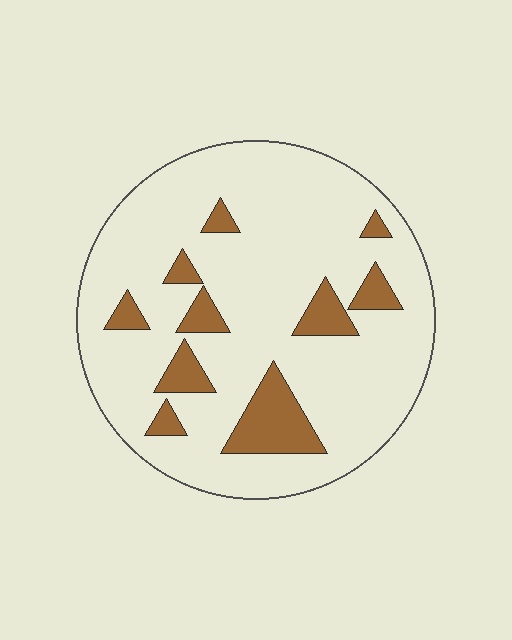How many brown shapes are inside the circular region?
10.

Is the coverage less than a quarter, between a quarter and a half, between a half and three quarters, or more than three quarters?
Less than a quarter.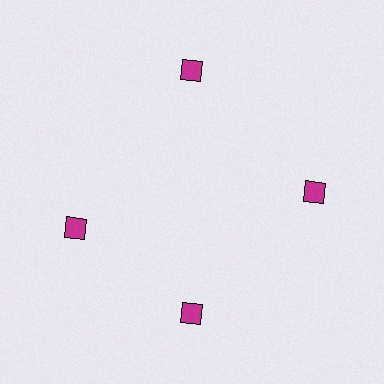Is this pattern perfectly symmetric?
No. The 4 magenta diamonds are arranged in a ring, but one element near the 9 o'clock position is rotated out of alignment along the ring, breaking the 4-fold rotational symmetry.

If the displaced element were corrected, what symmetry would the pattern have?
It would have 4-fold rotational symmetry — the pattern would map onto itself every 90 degrees.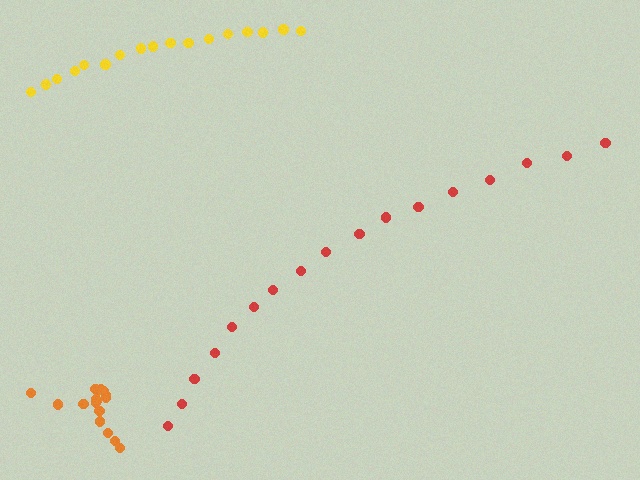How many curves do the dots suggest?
There are 3 distinct paths.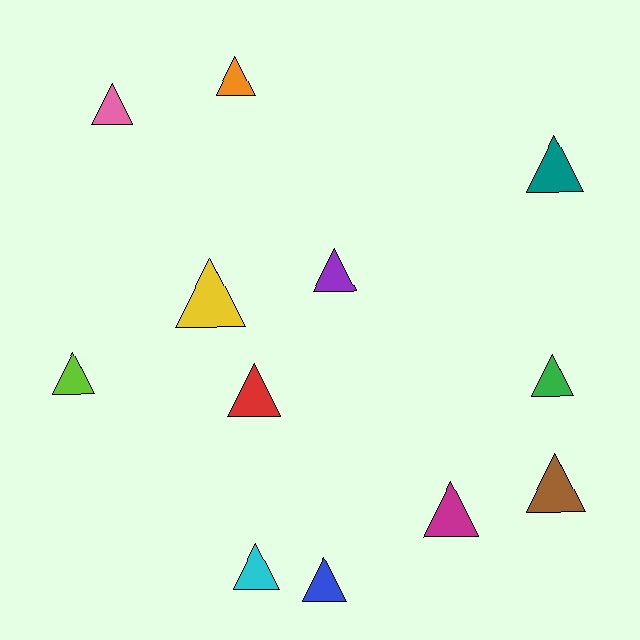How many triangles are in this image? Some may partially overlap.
There are 12 triangles.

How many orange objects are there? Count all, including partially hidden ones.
There is 1 orange object.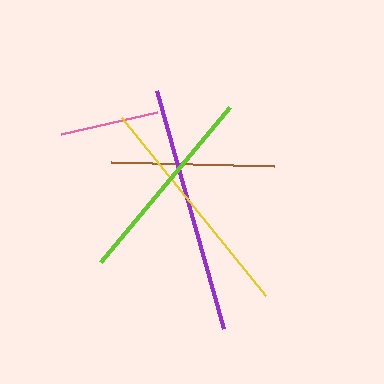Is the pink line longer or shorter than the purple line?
The purple line is longer than the pink line.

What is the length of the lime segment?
The lime segment is approximately 202 pixels long.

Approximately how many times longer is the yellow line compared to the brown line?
The yellow line is approximately 1.4 times the length of the brown line.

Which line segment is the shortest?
The pink line is the shortest at approximately 99 pixels.